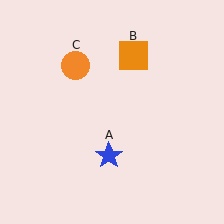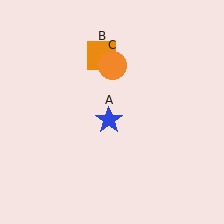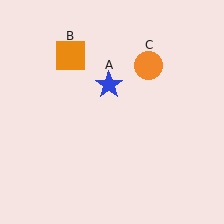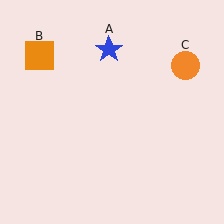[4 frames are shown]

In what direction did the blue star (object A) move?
The blue star (object A) moved up.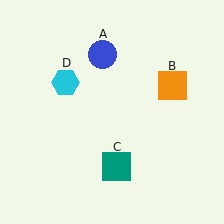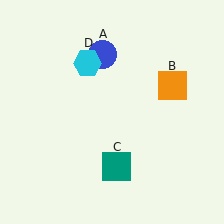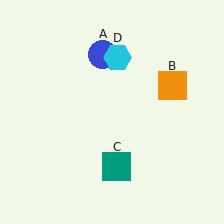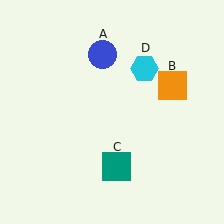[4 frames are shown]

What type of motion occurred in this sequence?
The cyan hexagon (object D) rotated clockwise around the center of the scene.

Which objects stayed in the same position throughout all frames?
Blue circle (object A) and orange square (object B) and teal square (object C) remained stationary.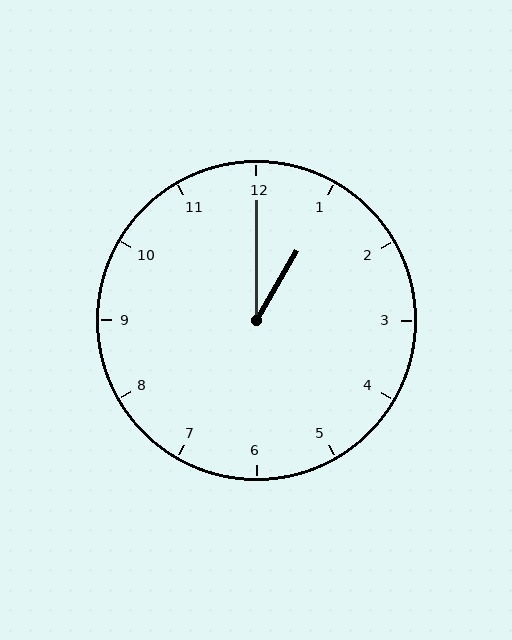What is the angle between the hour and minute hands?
Approximately 30 degrees.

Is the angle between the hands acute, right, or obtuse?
It is acute.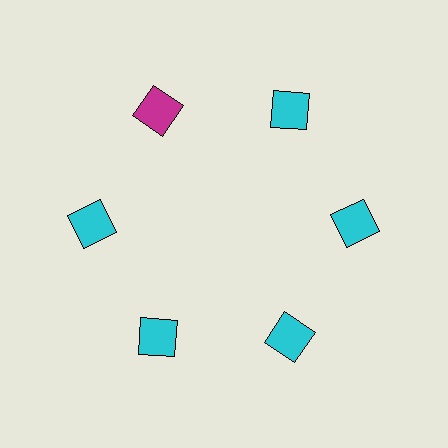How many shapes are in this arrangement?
There are 6 shapes arranged in a ring pattern.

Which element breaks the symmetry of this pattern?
The magenta square at roughly the 11 o'clock position breaks the symmetry. All other shapes are cyan squares.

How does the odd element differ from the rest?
It has a different color: magenta instead of cyan.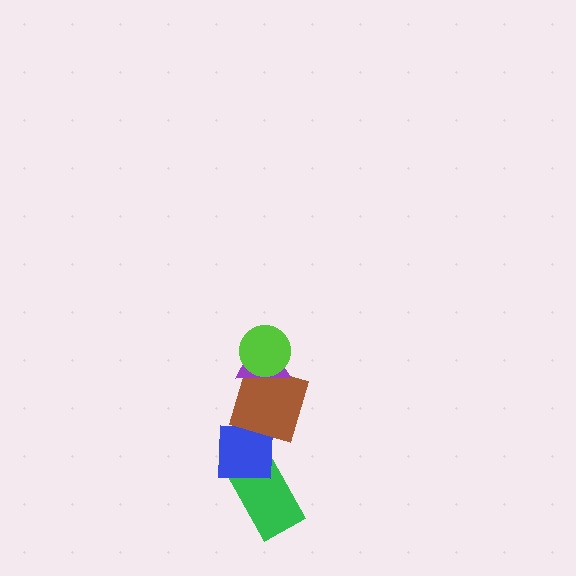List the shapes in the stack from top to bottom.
From top to bottom: the lime circle, the purple triangle, the brown square, the blue square, the green rectangle.